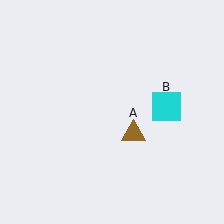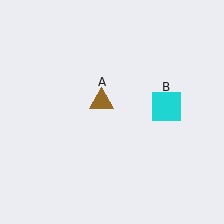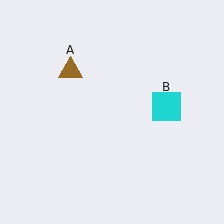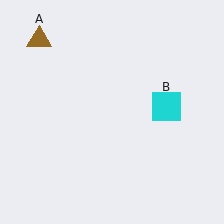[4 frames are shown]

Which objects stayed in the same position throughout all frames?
Cyan square (object B) remained stationary.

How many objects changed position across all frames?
1 object changed position: brown triangle (object A).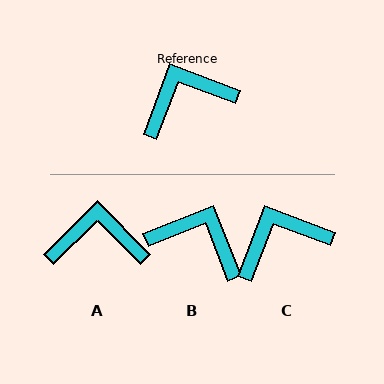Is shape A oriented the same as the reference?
No, it is off by about 24 degrees.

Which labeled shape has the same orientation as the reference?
C.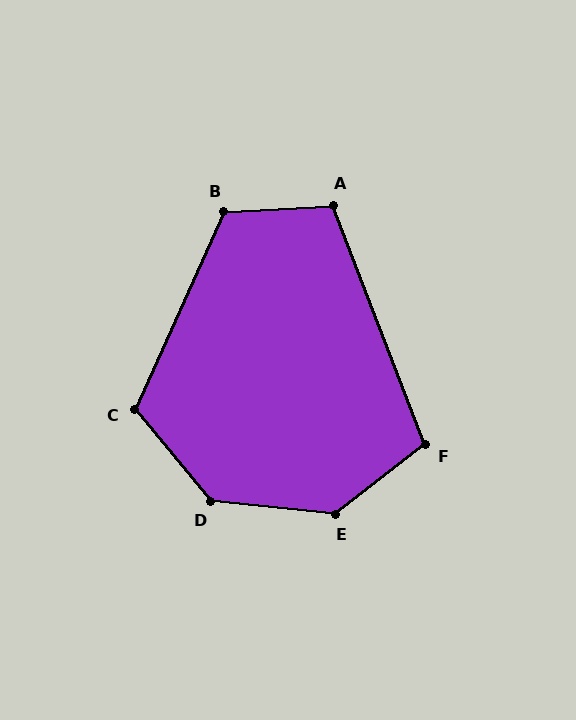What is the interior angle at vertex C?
Approximately 116 degrees (obtuse).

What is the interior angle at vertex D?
Approximately 135 degrees (obtuse).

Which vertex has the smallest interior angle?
F, at approximately 107 degrees.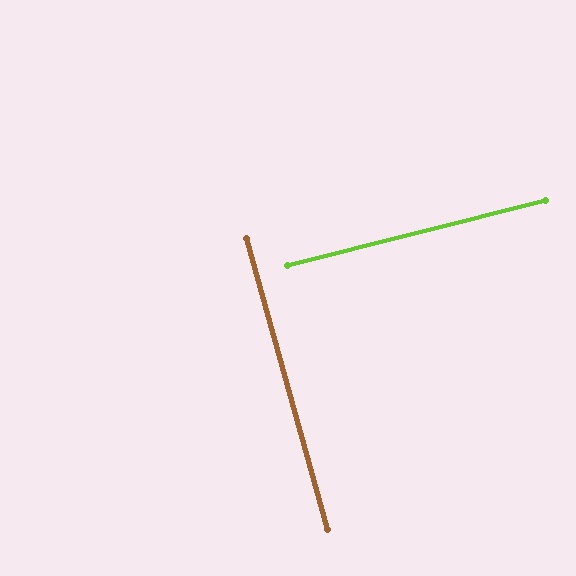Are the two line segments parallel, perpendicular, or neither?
Perpendicular — they meet at approximately 88°.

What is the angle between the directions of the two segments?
Approximately 88 degrees.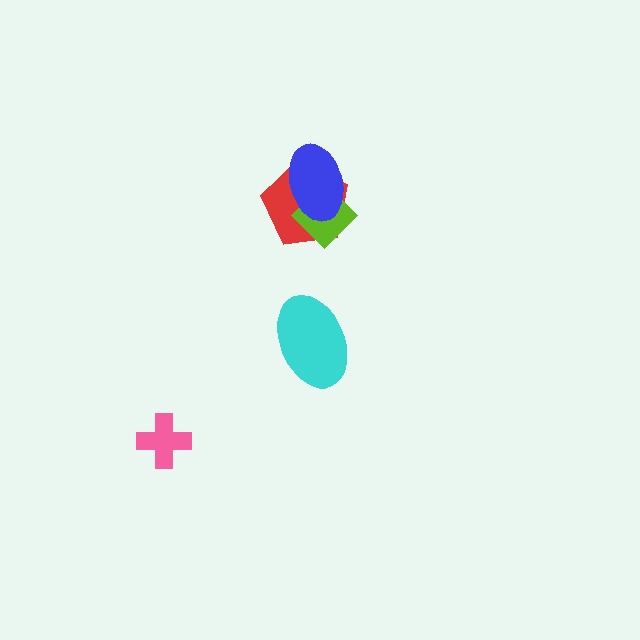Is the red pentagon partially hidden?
Yes, it is partially covered by another shape.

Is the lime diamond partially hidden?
Yes, it is partially covered by another shape.